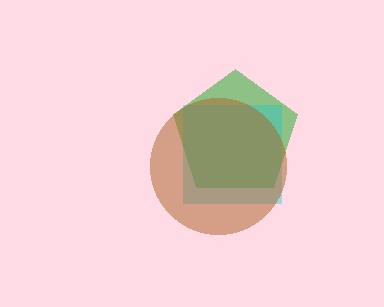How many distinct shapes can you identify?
There are 3 distinct shapes: a green pentagon, a cyan square, a brown circle.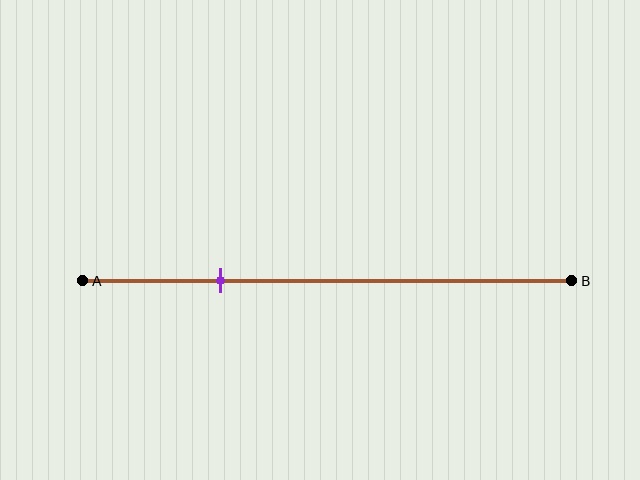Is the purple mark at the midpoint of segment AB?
No, the mark is at about 30% from A, not at the 50% midpoint.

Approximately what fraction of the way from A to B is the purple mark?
The purple mark is approximately 30% of the way from A to B.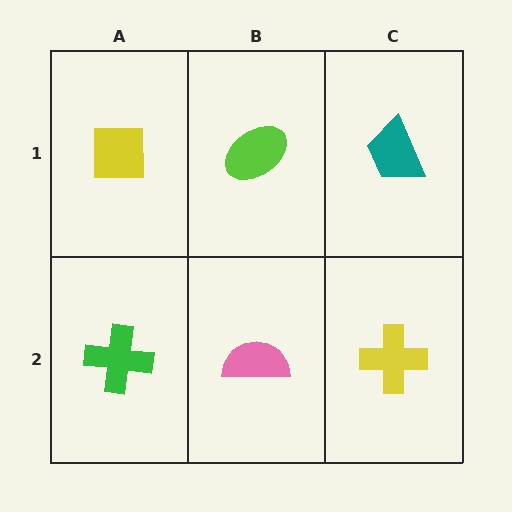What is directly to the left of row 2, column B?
A green cross.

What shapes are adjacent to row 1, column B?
A pink semicircle (row 2, column B), a yellow square (row 1, column A), a teal trapezoid (row 1, column C).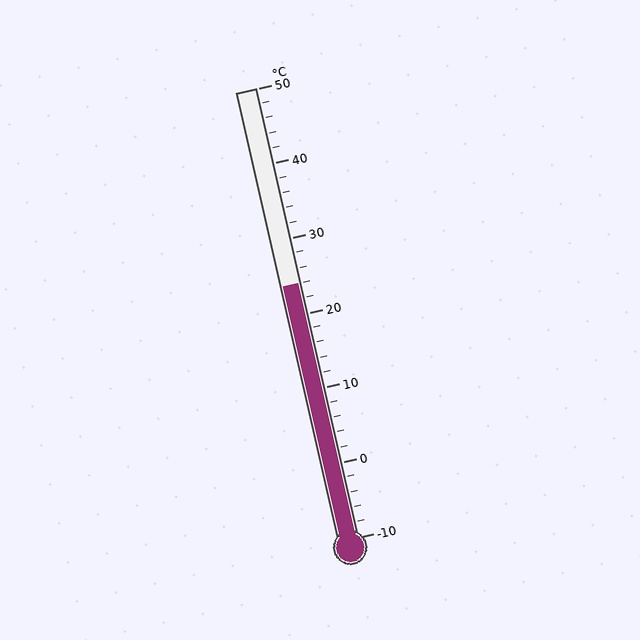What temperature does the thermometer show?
The thermometer shows approximately 24°C.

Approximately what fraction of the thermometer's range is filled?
The thermometer is filled to approximately 55% of its range.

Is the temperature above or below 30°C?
The temperature is below 30°C.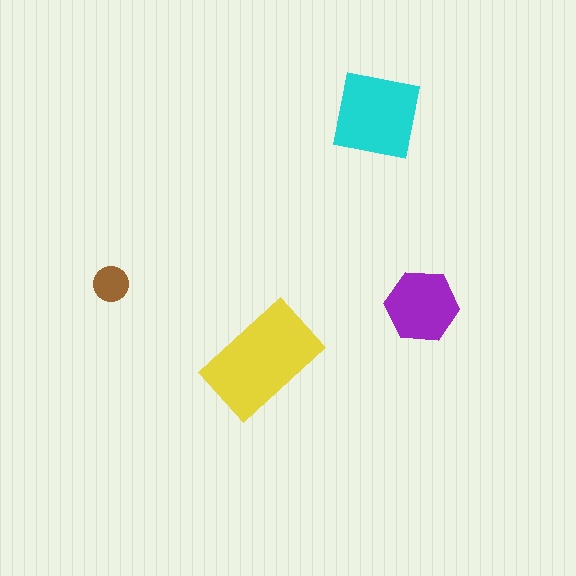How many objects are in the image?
There are 4 objects in the image.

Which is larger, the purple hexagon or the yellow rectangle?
The yellow rectangle.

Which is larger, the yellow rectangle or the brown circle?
The yellow rectangle.